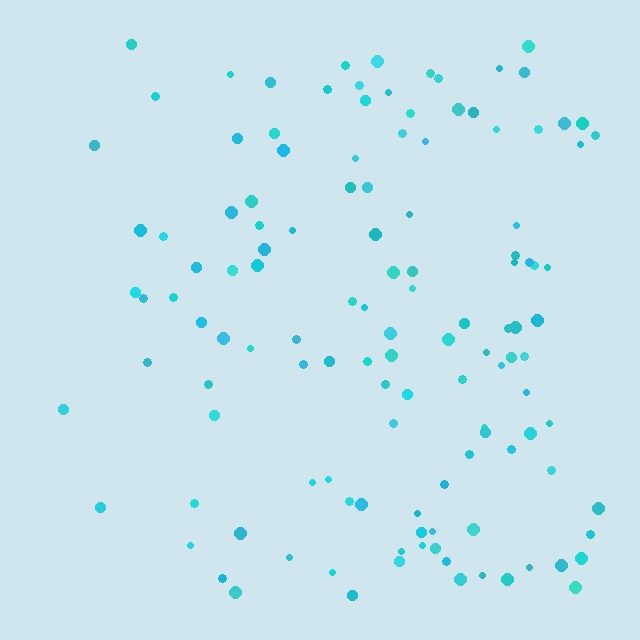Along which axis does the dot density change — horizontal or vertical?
Horizontal.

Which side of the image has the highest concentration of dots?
The right.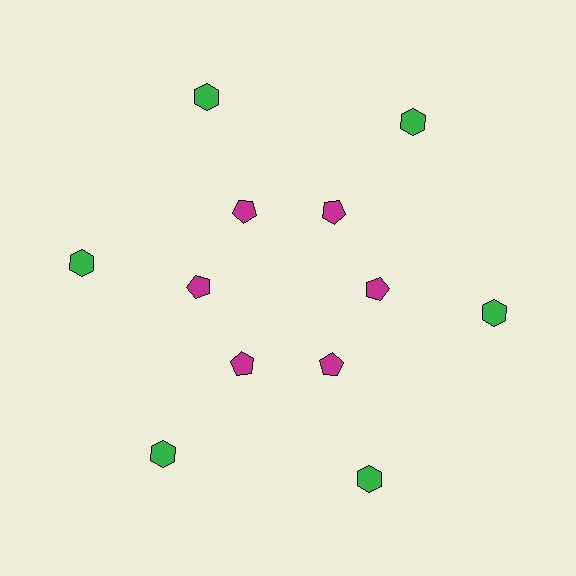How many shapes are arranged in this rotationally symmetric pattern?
There are 12 shapes, arranged in 6 groups of 2.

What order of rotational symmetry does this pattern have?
This pattern has 6-fold rotational symmetry.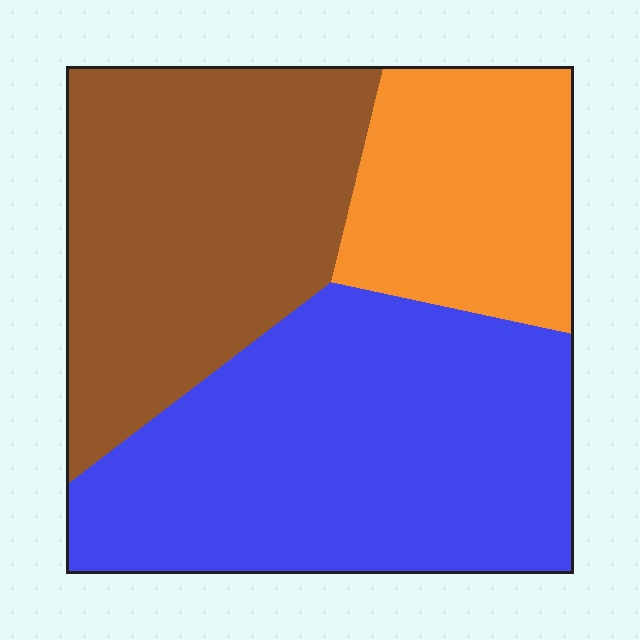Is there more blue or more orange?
Blue.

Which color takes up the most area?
Blue, at roughly 45%.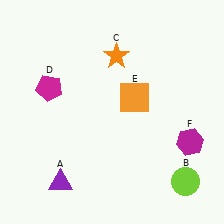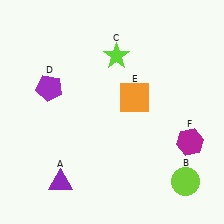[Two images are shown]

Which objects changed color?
C changed from orange to lime. D changed from magenta to purple.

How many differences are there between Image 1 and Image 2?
There are 2 differences between the two images.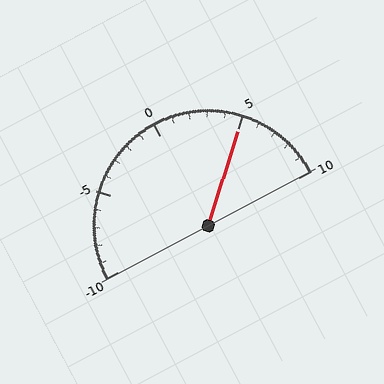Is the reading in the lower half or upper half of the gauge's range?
The reading is in the upper half of the range (-10 to 10).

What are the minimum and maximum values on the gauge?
The gauge ranges from -10 to 10.